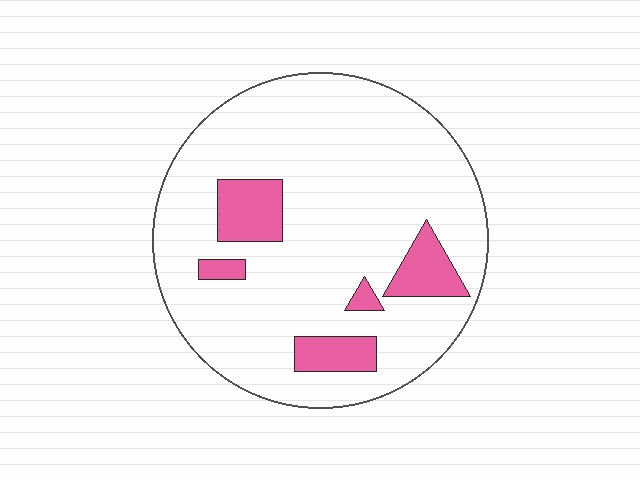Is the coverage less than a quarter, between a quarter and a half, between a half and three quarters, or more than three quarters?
Less than a quarter.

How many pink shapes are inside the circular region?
5.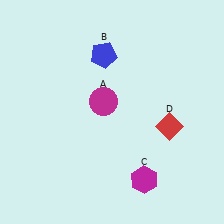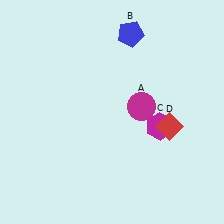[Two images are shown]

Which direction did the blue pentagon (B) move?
The blue pentagon (B) moved right.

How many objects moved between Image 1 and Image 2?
3 objects moved between the two images.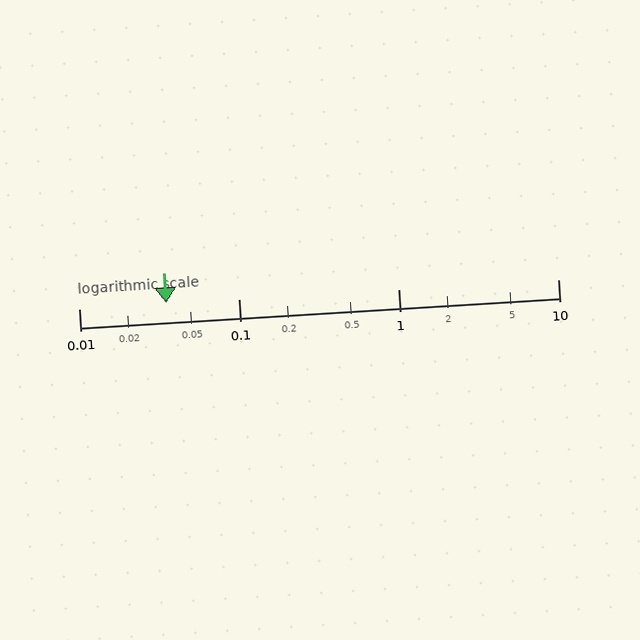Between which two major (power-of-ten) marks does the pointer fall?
The pointer is between 0.01 and 0.1.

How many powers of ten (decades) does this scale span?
The scale spans 3 decades, from 0.01 to 10.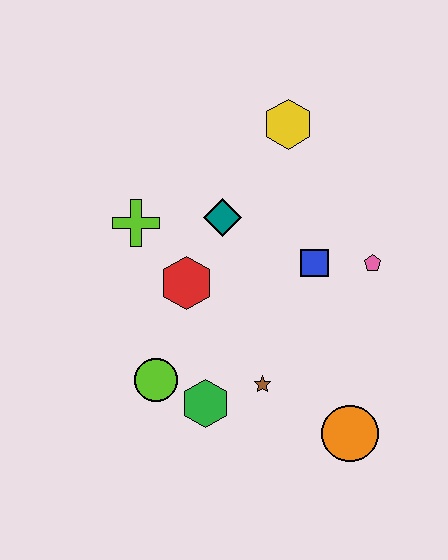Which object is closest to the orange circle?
The brown star is closest to the orange circle.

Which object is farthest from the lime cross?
The orange circle is farthest from the lime cross.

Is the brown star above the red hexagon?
No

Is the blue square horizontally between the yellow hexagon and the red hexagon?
No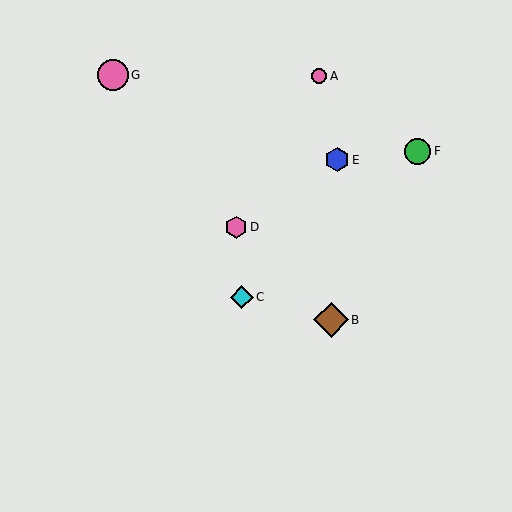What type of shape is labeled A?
Shape A is a pink circle.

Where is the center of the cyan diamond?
The center of the cyan diamond is at (242, 297).